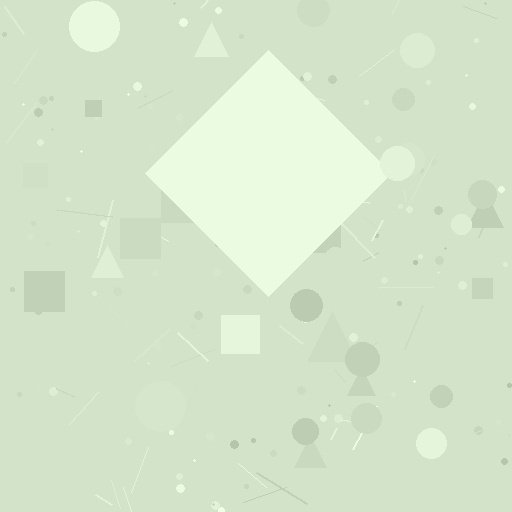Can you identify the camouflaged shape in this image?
The camouflaged shape is a diamond.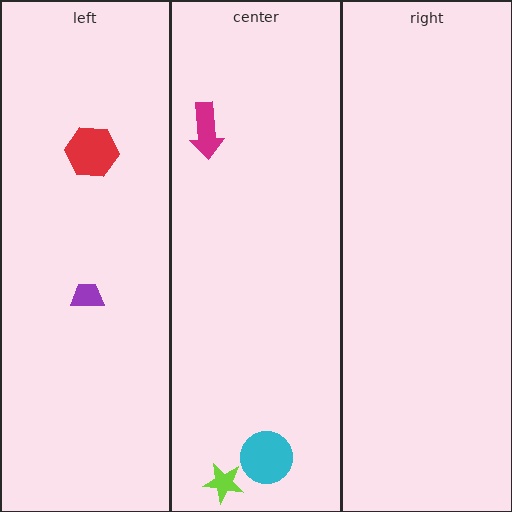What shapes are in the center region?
The magenta arrow, the cyan circle, the lime star.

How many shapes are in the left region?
2.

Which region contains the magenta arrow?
The center region.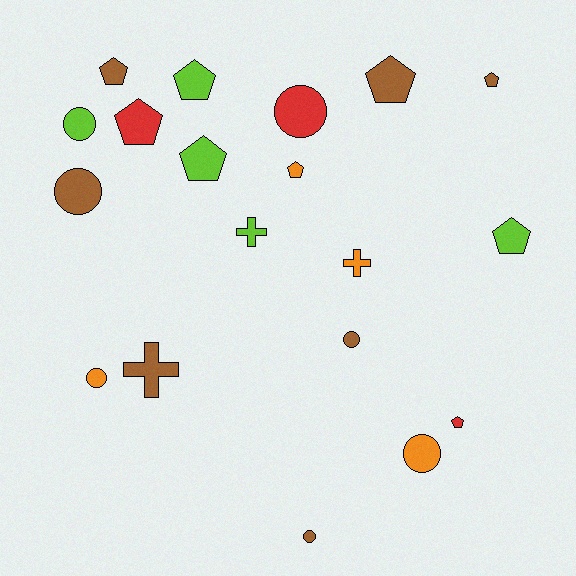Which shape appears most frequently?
Pentagon, with 9 objects.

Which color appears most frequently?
Brown, with 7 objects.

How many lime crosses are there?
There is 1 lime cross.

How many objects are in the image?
There are 19 objects.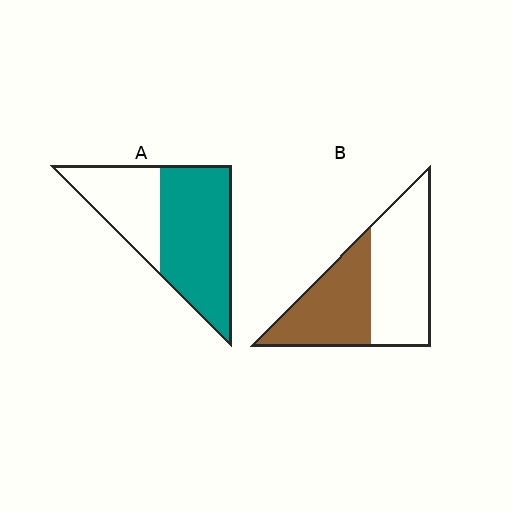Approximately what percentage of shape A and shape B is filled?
A is approximately 65% and B is approximately 45%.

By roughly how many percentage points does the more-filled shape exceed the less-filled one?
By roughly 20 percentage points (A over B).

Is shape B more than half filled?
No.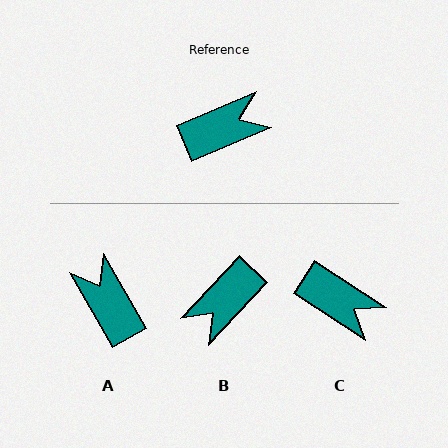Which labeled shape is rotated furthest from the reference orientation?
B, about 157 degrees away.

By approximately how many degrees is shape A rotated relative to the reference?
Approximately 96 degrees counter-clockwise.